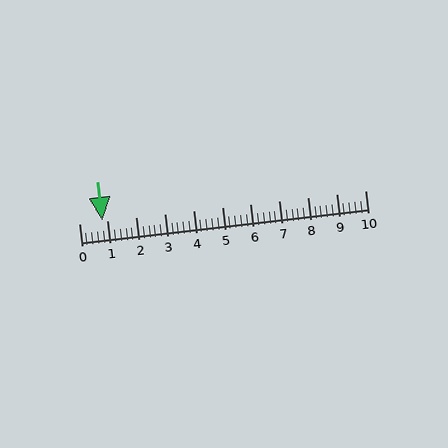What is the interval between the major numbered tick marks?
The major tick marks are spaced 1 units apart.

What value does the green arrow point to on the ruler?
The green arrow points to approximately 0.8.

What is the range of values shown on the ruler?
The ruler shows values from 0 to 10.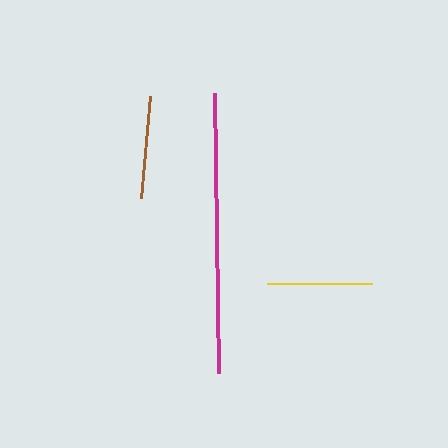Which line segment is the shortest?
The brown line is the shortest at approximately 103 pixels.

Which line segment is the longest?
The magenta line is the longest at approximately 280 pixels.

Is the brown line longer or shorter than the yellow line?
The yellow line is longer than the brown line.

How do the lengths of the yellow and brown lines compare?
The yellow and brown lines are approximately the same length.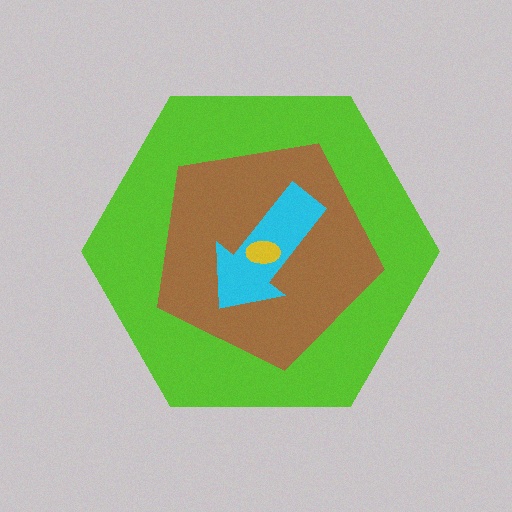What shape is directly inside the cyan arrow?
The yellow ellipse.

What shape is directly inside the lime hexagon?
The brown pentagon.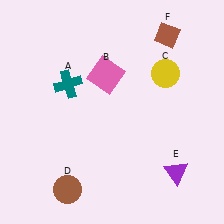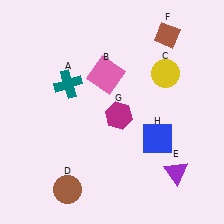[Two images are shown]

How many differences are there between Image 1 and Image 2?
There are 2 differences between the two images.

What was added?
A magenta hexagon (G), a blue square (H) were added in Image 2.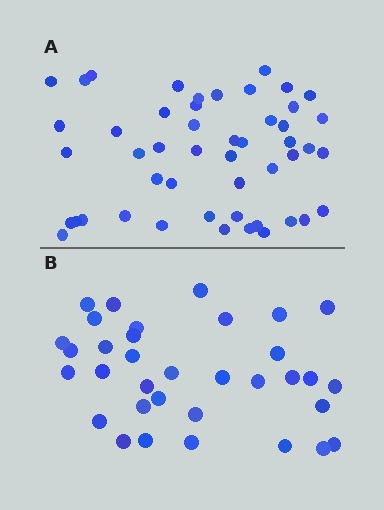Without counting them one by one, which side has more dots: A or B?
Region A (the top region) has more dots.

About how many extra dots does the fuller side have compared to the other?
Region A has approximately 15 more dots than region B.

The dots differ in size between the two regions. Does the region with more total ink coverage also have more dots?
No. Region B has more total ink coverage because its dots are larger, but region A actually contains more individual dots. Total area can be misleading — the number of items is what matters here.